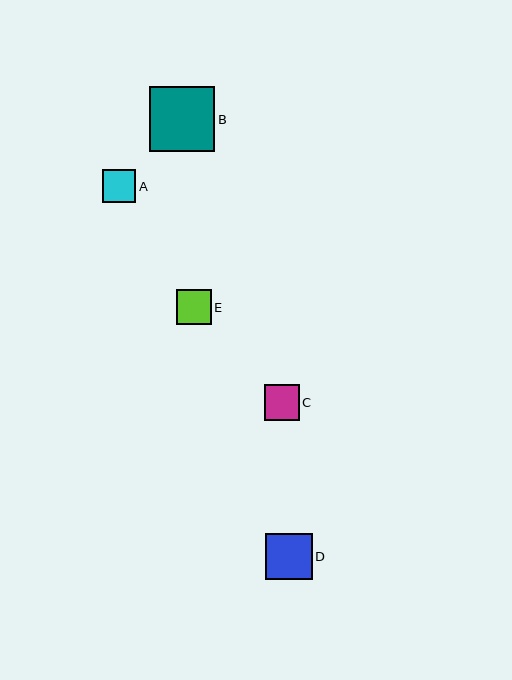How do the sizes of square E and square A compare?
Square E and square A are approximately the same size.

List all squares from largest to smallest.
From largest to smallest: B, D, E, C, A.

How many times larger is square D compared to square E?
Square D is approximately 1.3 times the size of square E.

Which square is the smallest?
Square A is the smallest with a size of approximately 33 pixels.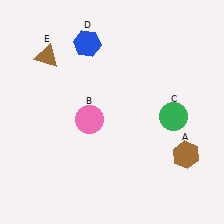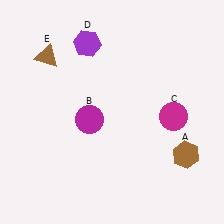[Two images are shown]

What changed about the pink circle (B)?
In Image 1, B is pink. In Image 2, it changed to magenta.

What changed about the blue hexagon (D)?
In Image 1, D is blue. In Image 2, it changed to purple.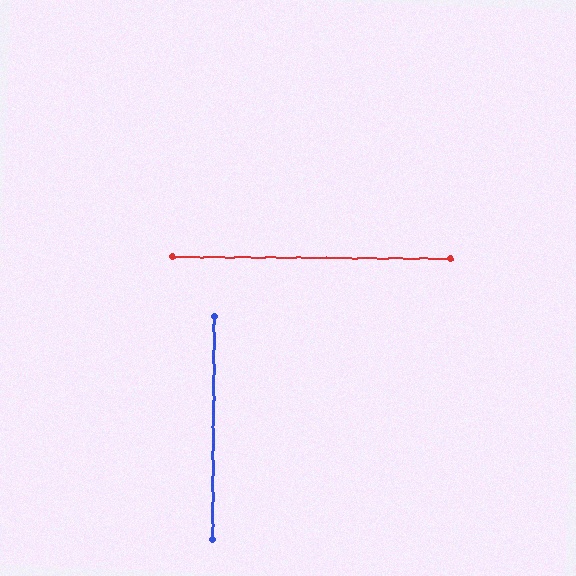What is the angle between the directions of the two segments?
Approximately 90 degrees.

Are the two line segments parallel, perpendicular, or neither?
Perpendicular — they meet at approximately 90°.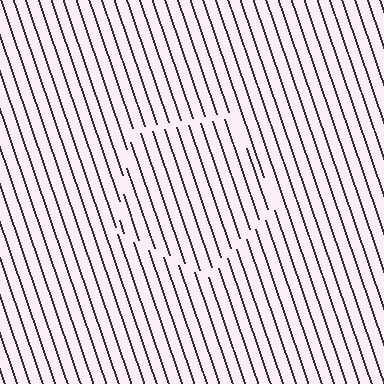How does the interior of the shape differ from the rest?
The interior of the shape contains the same grating, shifted by half a period — the contour is defined by the phase discontinuity where line-ends from the inner and outer gratings abut.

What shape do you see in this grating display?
An illusory pentagon. The interior of the shape contains the same grating, shifted by half a period — the contour is defined by the phase discontinuity where line-ends from the inner and outer gratings abut.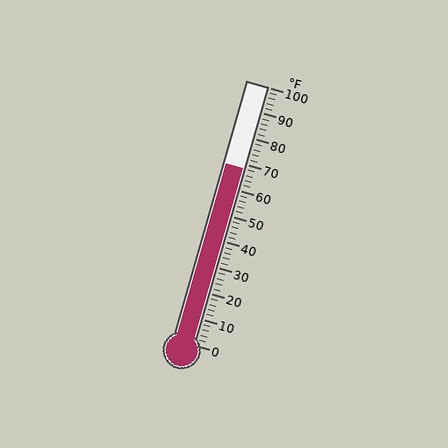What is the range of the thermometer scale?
The thermometer scale ranges from 0°F to 100°F.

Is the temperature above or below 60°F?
The temperature is above 60°F.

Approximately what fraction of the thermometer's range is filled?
The thermometer is filled to approximately 70% of its range.